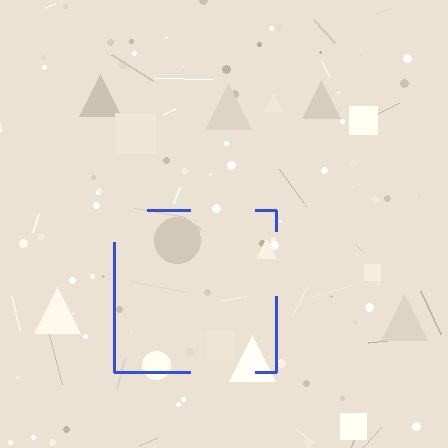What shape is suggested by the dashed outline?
The dashed outline suggests a square.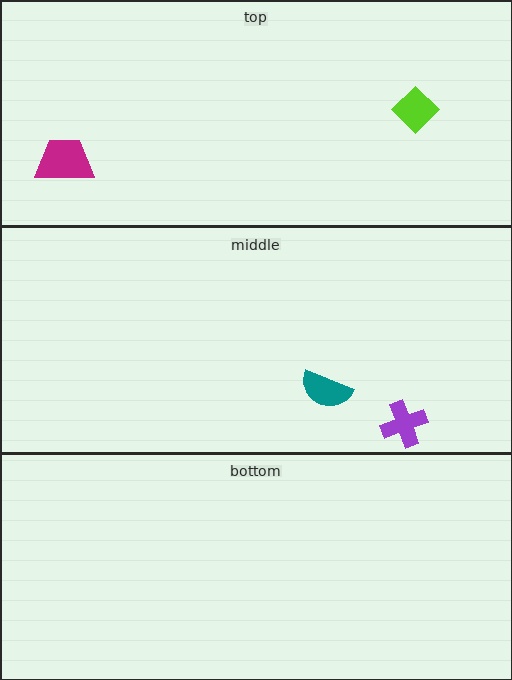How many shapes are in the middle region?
2.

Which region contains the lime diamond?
The top region.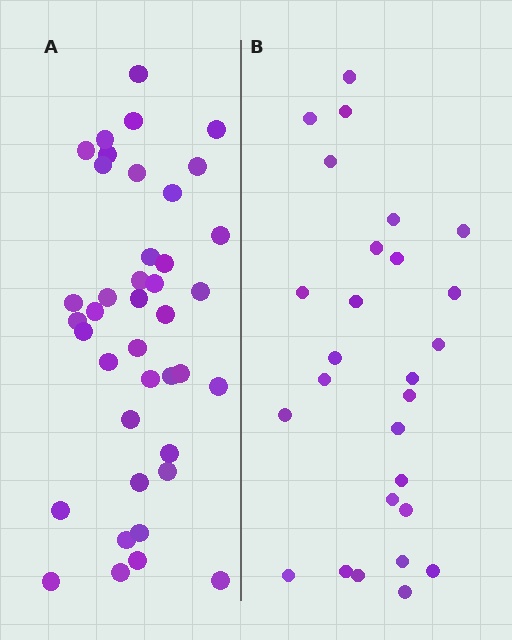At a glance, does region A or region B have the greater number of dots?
Region A (the left region) has more dots.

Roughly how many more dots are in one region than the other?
Region A has approximately 15 more dots than region B.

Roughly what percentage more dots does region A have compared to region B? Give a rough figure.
About 50% more.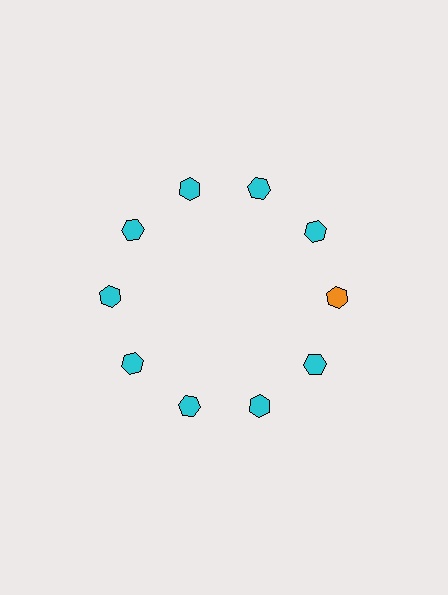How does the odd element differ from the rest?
It has a different color: orange instead of cyan.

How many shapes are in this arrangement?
There are 10 shapes arranged in a ring pattern.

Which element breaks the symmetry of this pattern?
The orange hexagon at roughly the 3 o'clock position breaks the symmetry. All other shapes are cyan hexagons.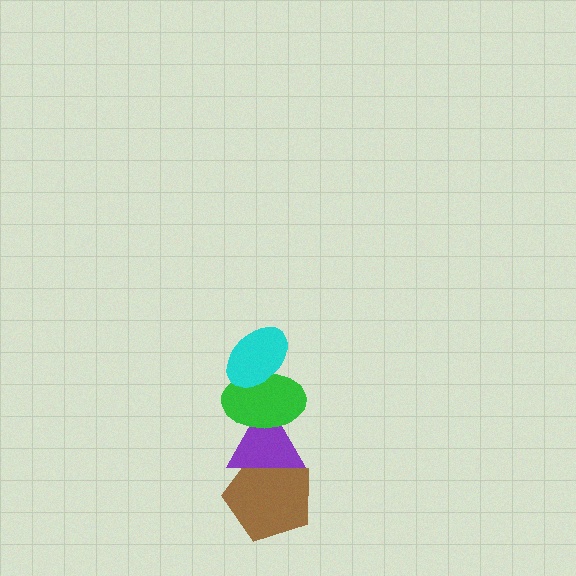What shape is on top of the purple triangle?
The green ellipse is on top of the purple triangle.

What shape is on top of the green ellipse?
The cyan ellipse is on top of the green ellipse.